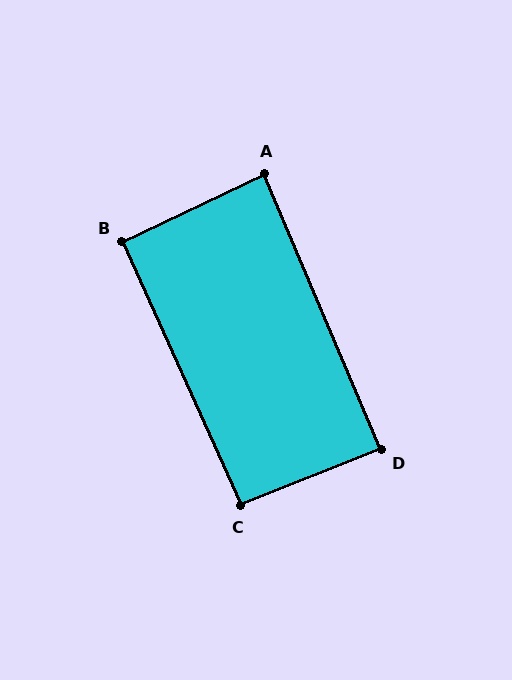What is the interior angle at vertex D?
Approximately 89 degrees (approximately right).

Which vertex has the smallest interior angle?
A, at approximately 87 degrees.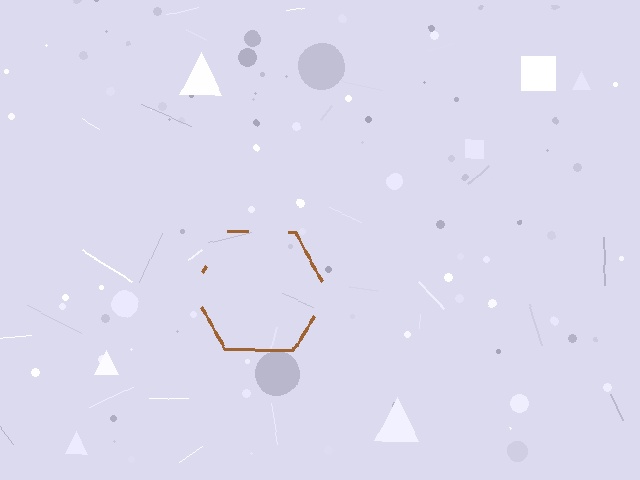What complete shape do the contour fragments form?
The contour fragments form a hexagon.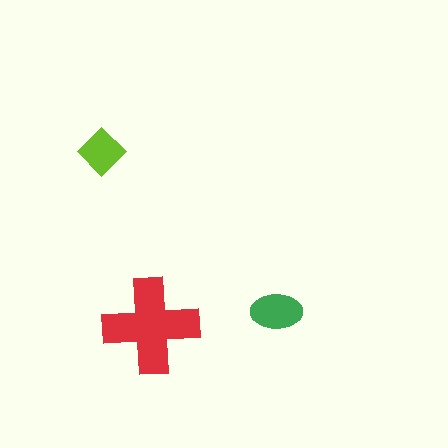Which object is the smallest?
The lime diamond.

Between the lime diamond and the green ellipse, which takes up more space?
The green ellipse.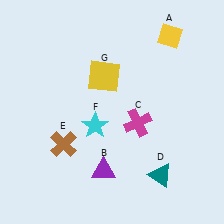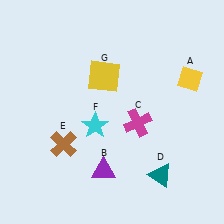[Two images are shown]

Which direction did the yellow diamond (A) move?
The yellow diamond (A) moved down.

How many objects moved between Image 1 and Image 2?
1 object moved between the two images.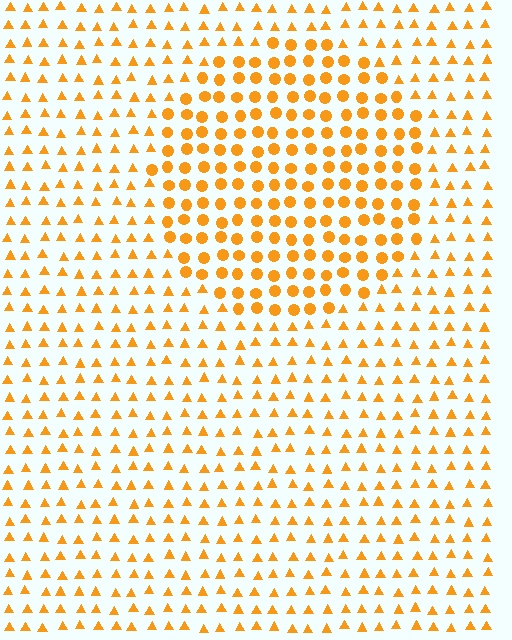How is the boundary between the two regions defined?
The boundary is defined by a change in element shape: circles inside vs. triangles outside. All elements share the same color and spacing.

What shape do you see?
I see a circle.